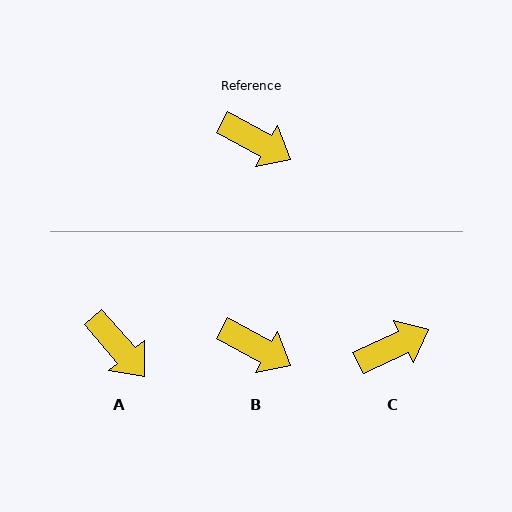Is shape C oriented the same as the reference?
No, it is off by about 54 degrees.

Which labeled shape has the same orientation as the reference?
B.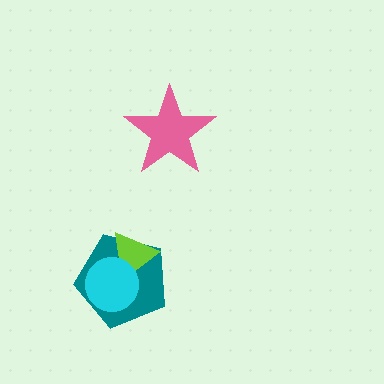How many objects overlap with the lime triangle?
2 objects overlap with the lime triangle.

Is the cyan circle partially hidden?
No, no other shape covers it.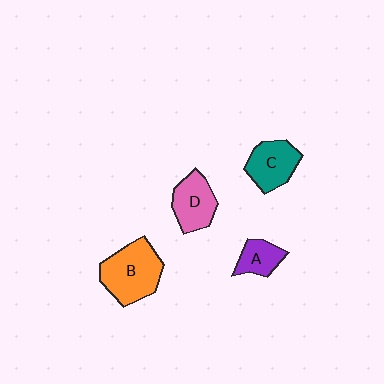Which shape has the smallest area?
Shape A (purple).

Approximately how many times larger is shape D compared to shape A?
Approximately 1.5 times.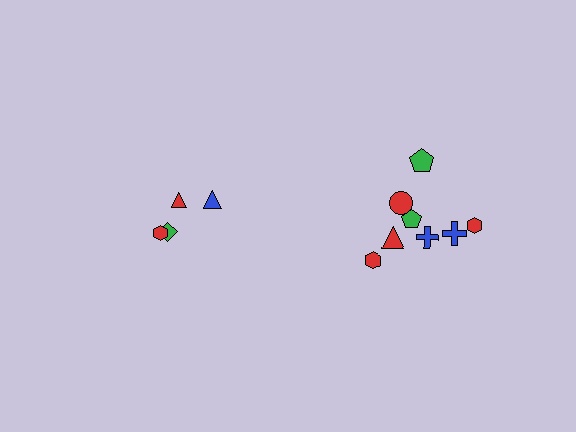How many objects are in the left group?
There are 4 objects.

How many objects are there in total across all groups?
There are 12 objects.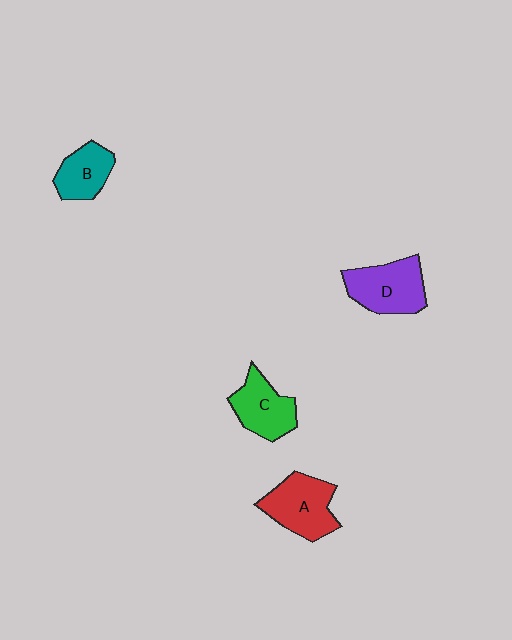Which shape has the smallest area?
Shape B (teal).